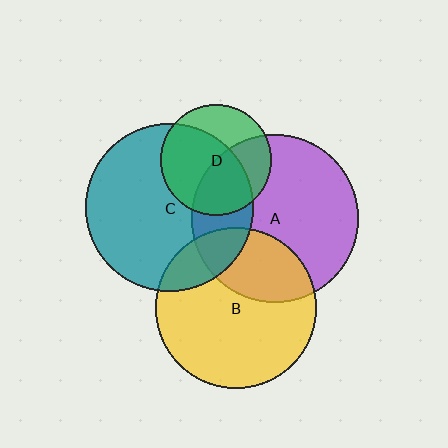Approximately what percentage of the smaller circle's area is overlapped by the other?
Approximately 15%.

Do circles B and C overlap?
Yes.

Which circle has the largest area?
Circle C (teal).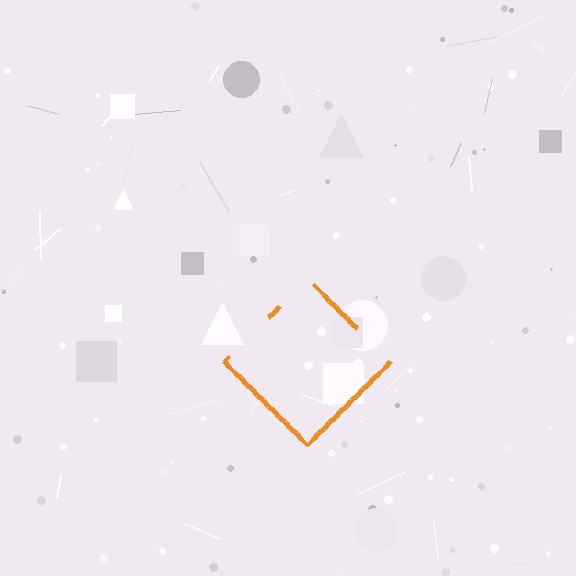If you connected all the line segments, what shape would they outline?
They would outline a diamond.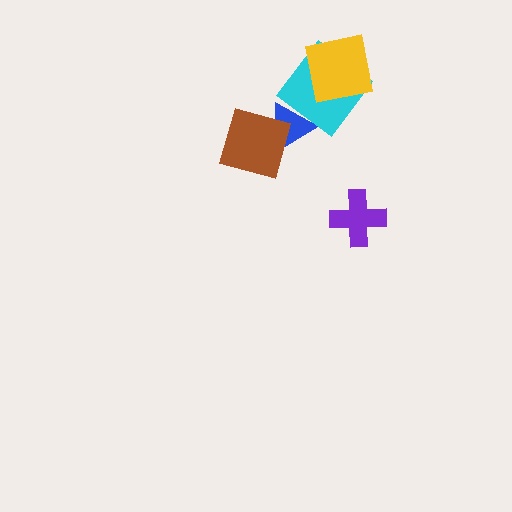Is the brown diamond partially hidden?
No, no other shape covers it.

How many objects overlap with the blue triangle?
2 objects overlap with the blue triangle.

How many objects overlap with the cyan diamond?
2 objects overlap with the cyan diamond.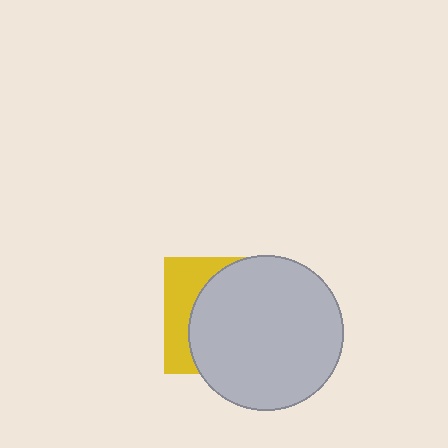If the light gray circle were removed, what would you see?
You would see the complete yellow square.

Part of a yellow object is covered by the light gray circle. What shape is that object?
It is a square.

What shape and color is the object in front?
The object in front is a light gray circle.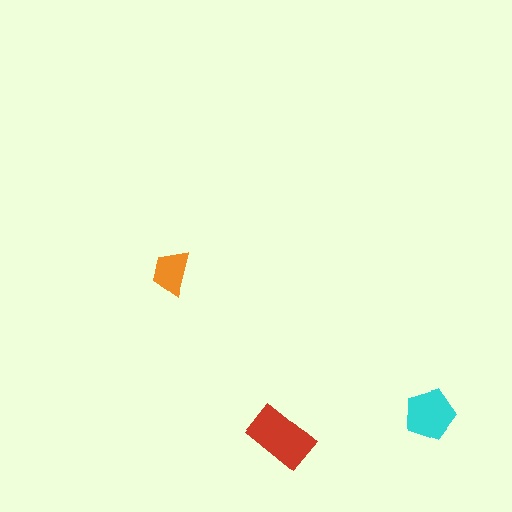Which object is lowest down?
The red rectangle is bottommost.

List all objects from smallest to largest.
The orange trapezoid, the cyan pentagon, the red rectangle.